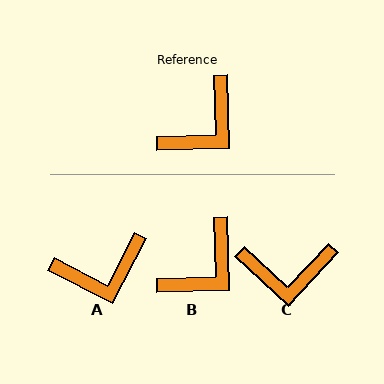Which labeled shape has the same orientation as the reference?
B.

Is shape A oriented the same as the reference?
No, it is off by about 29 degrees.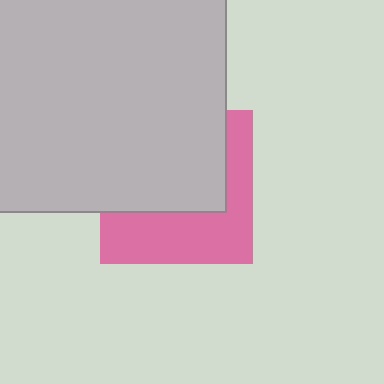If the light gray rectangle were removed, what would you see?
You would see the complete pink square.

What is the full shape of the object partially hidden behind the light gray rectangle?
The partially hidden object is a pink square.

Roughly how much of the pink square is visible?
A small part of it is visible (roughly 44%).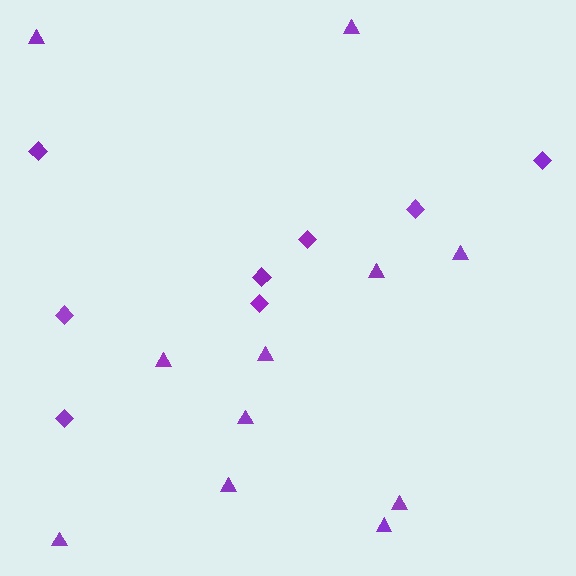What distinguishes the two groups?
There are 2 groups: one group of triangles (11) and one group of diamonds (8).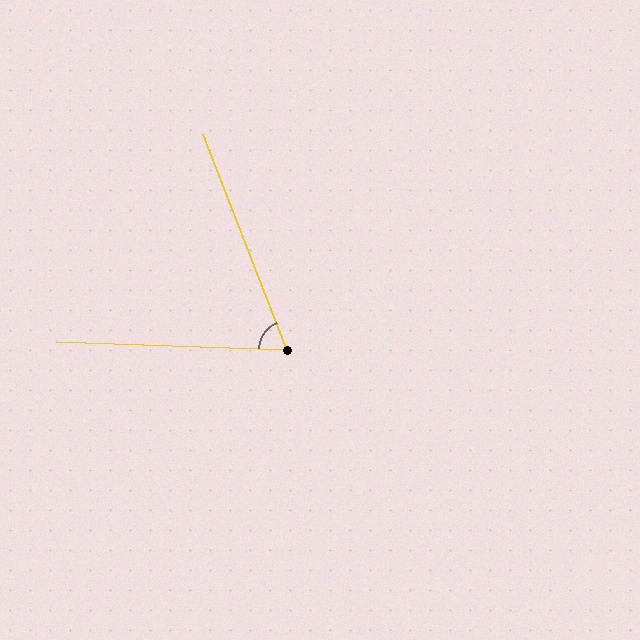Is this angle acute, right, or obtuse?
It is acute.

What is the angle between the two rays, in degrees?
Approximately 67 degrees.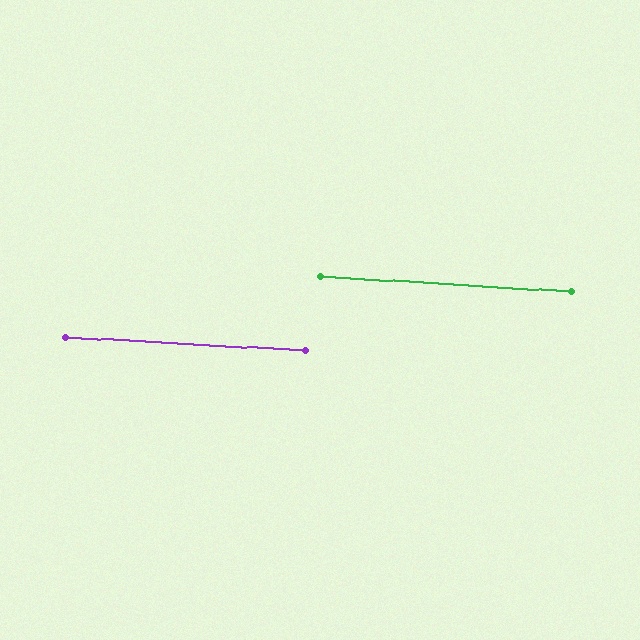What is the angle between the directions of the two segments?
Approximately 0 degrees.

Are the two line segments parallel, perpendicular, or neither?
Parallel — their directions differ by only 0.3°.